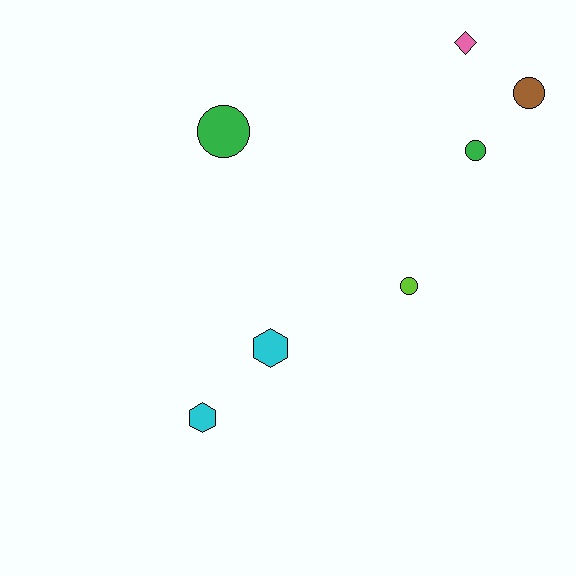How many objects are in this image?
There are 7 objects.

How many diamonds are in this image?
There is 1 diamond.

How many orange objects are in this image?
There are no orange objects.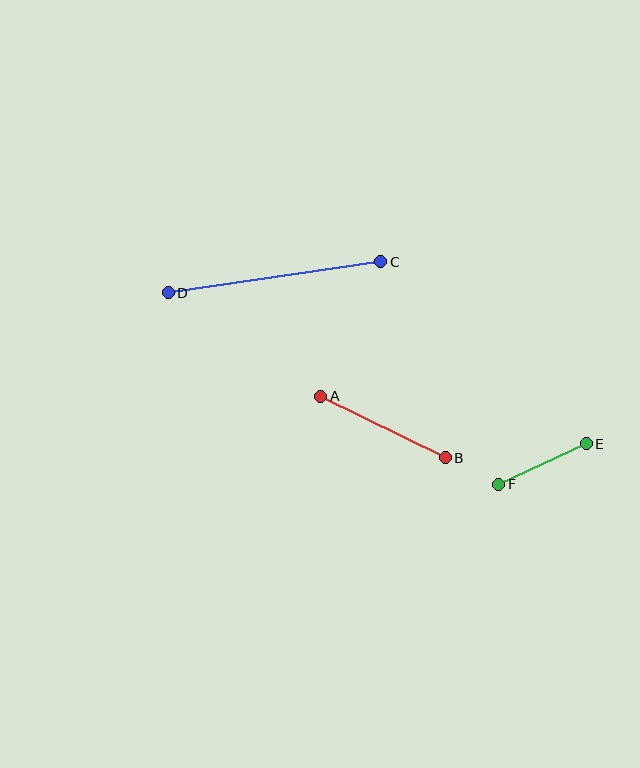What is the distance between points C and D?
The distance is approximately 215 pixels.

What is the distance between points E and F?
The distance is approximately 96 pixels.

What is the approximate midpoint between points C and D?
The midpoint is at approximately (274, 277) pixels.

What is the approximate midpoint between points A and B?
The midpoint is at approximately (383, 427) pixels.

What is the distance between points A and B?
The distance is approximately 139 pixels.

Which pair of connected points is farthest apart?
Points C and D are farthest apart.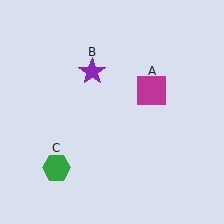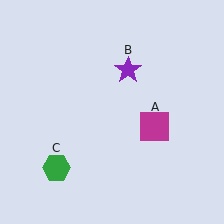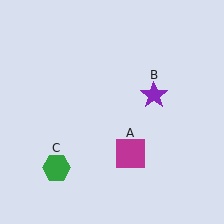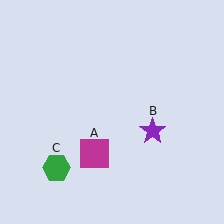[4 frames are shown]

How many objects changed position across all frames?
2 objects changed position: magenta square (object A), purple star (object B).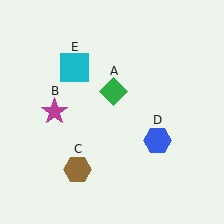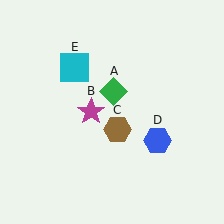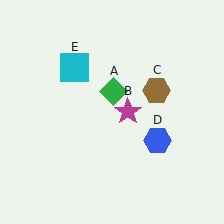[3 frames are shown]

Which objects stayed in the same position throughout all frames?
Green diamond (object A) and blue hexagon (object D) and cyan square (object E) remained stationary.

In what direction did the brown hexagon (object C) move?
The brown hexagon (object C) moved up and to the right.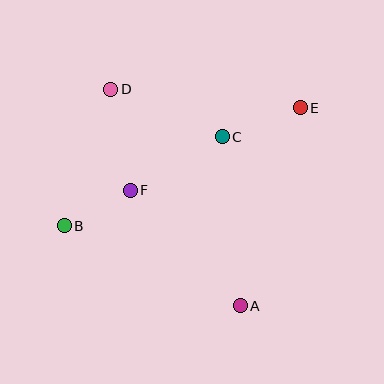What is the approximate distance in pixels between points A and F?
The distance between A and F is approximately 160 pixels.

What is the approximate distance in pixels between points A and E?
The distance between A and E is approximately 207 pixels.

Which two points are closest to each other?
Points B and F are closest to each other.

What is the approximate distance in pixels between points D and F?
The distance between D and F is approximately 102 pixels.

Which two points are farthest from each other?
Points B and E are farthest from each other.